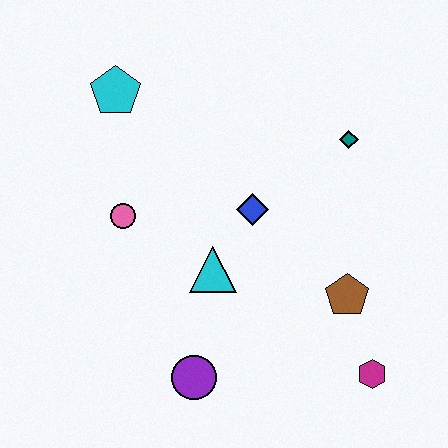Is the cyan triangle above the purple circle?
Yes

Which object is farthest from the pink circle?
The magenta hexagon is farthest from the pink circle.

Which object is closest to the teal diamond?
The blue diamond is closest to the teal diamond.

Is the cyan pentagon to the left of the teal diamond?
Yes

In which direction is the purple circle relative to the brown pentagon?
The purple circle is to the left of the brown pentagon.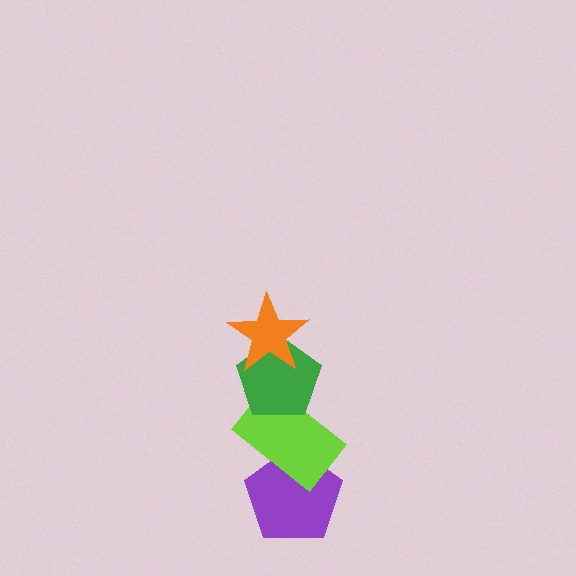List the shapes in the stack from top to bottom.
From top to bottom: the orange star, the green pentagon, the lime rectangle, the purple pentagon.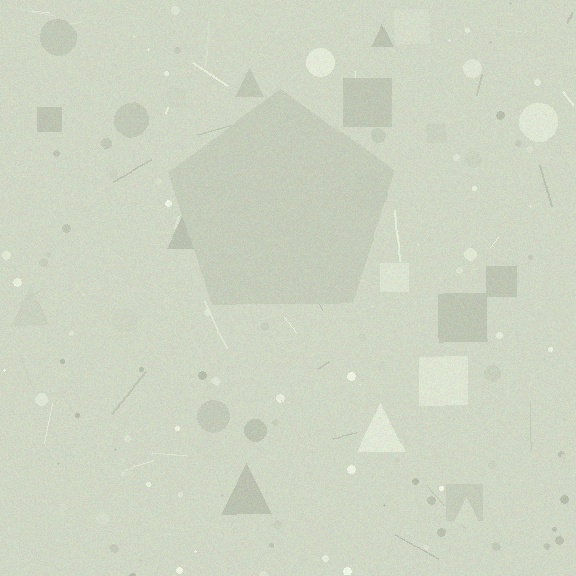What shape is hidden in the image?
A pentagon is hidden in the image.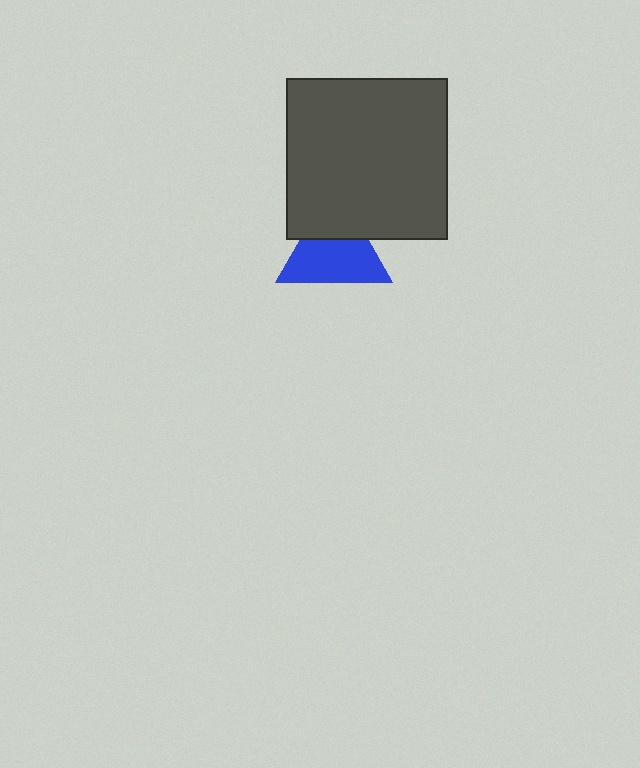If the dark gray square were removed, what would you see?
You would see the complete blue triangle.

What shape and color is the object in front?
The object in front is a dark gray square.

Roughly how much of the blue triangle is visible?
Most of it is visible (roughly 67%).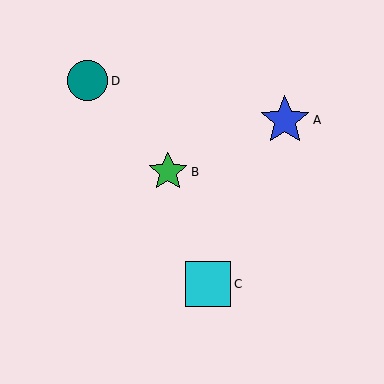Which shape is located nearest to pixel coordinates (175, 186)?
The green star (labeled B) at (168, 172) is nearest to that location.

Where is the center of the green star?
The center of the green star is at (168, 172).